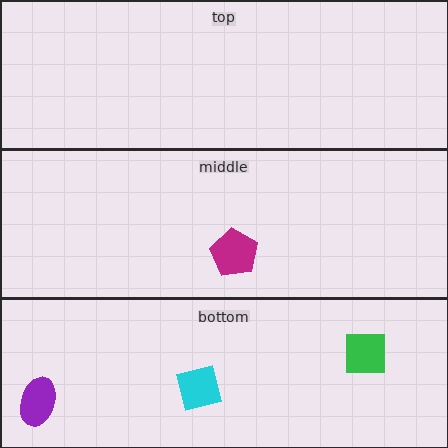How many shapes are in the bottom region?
3.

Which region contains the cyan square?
The bottom region.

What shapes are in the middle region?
The magenta pentagon.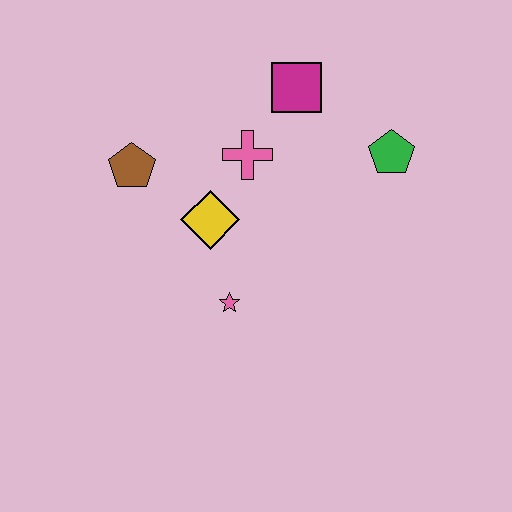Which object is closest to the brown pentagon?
The yellow diamond is closest to the brown pentagon.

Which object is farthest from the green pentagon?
The brown pentagon is farthest from the green pentagon.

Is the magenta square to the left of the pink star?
No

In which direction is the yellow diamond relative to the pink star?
The yellow diamond is above the pink star.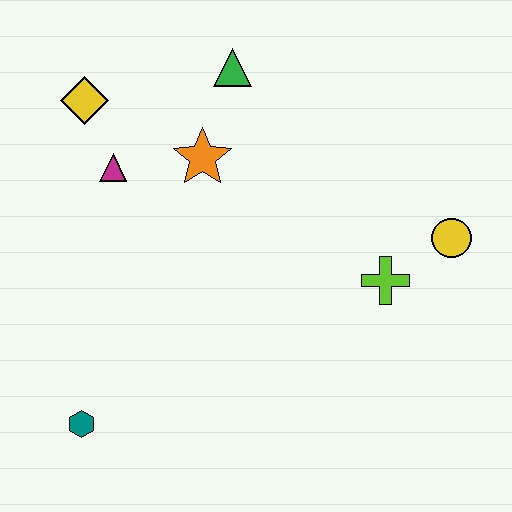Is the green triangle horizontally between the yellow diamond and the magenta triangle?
No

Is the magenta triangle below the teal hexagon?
No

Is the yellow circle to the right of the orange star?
Yes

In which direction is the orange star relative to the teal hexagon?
The orange star is above the teal hexagon.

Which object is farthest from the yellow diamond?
The yellow circle is farthest from the yellow diamond.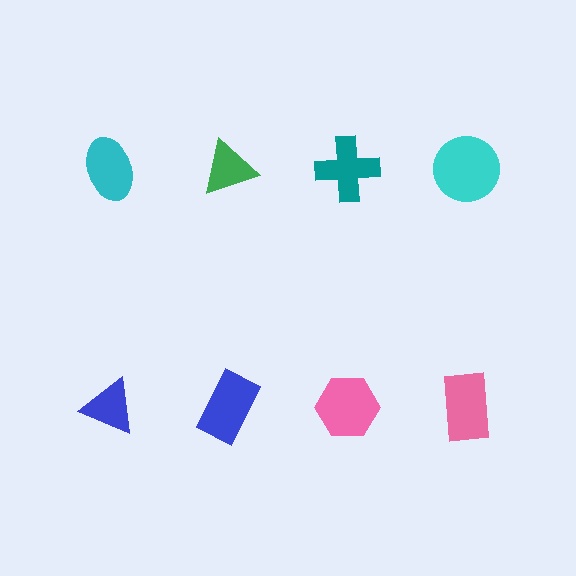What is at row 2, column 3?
A pink hexagon.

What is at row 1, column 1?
A cyan ellipse.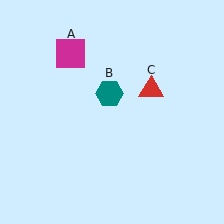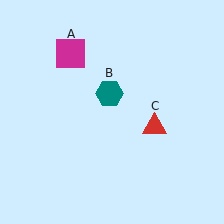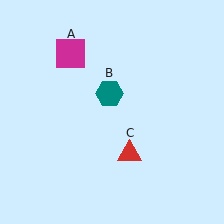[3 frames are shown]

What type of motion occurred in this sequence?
The red triangle (object C) rotated clockwise around the center of the scene.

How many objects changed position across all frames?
1 object changed position: red triangle (object C).